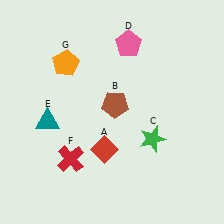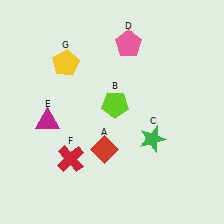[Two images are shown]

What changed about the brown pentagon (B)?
In Image 1, B is brown. In Image 2, it changed to lime.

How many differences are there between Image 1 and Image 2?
There are 3 differences between the two images.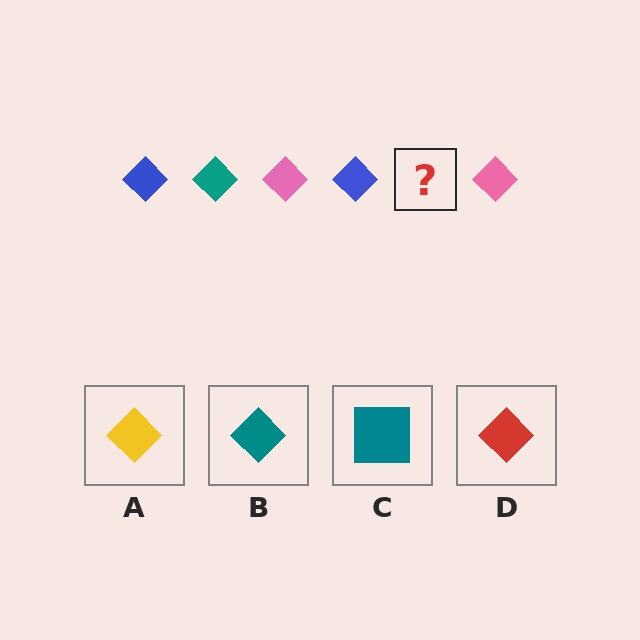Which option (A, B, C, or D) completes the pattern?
B.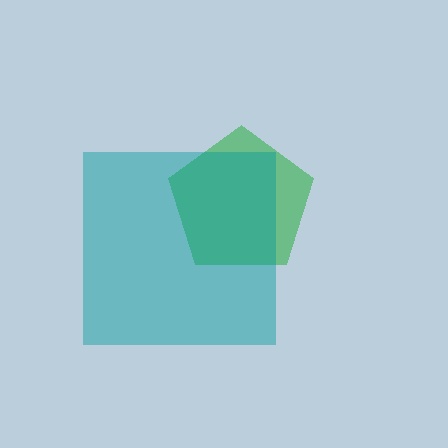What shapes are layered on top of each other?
The layered shapes are: a green pentagon, a teal square.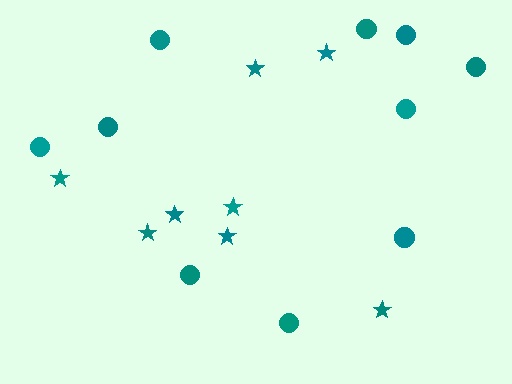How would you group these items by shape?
There are 2 groups: one group of stars (8) and one group of circles (10).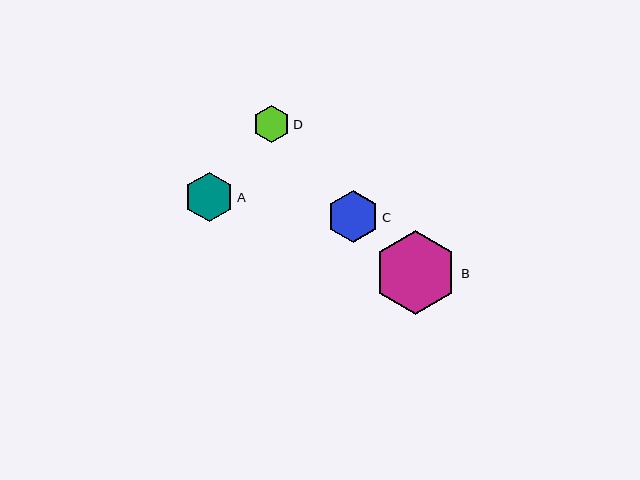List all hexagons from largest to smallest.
From largest to smallest: B, C, A, D.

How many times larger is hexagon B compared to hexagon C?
Hexagon B is approximately 1.6 times the size of hexagon C.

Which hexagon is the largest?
Hexagon B is the largest with a size of approximately 84 pixels.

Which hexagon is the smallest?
Hexagon D is the smallest with a size of approximately 37 pixels.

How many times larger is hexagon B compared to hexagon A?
Hexagon B is approximately 1.7 times the size of hexagon A.